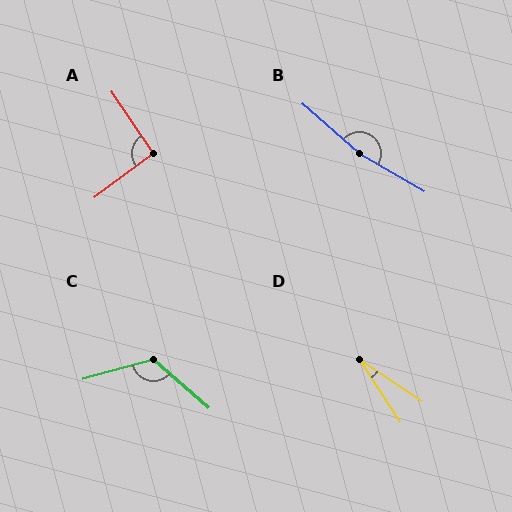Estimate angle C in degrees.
Approximately 124 degrees.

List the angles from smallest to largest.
D (23°), A (93°), C (124°), B (169°).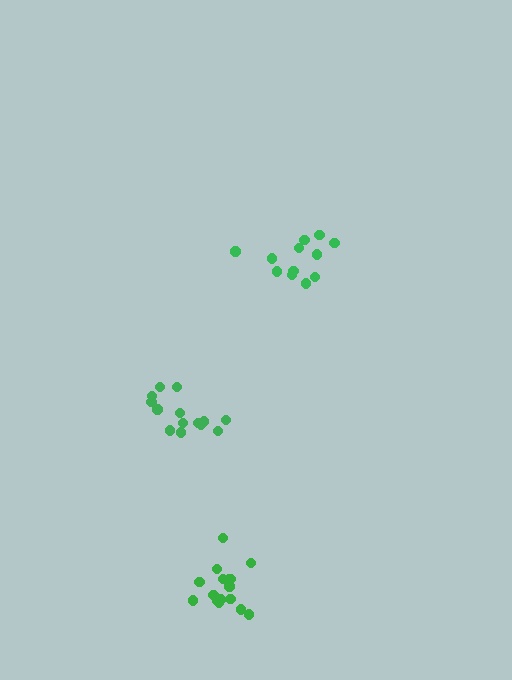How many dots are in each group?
Group 1: 12 dots, Group 2: 16 dots, Group 3: 14 dots (42 total).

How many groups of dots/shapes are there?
There are 3 groups.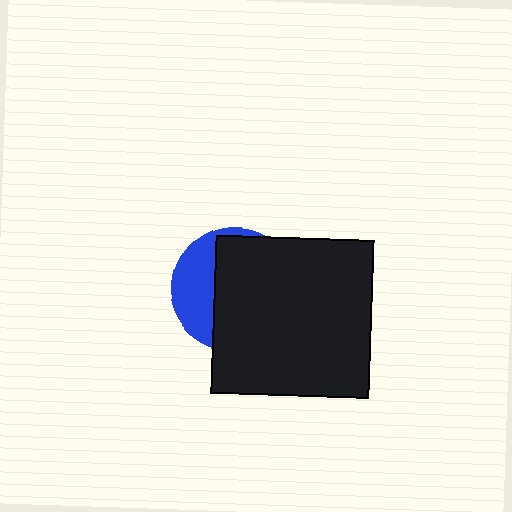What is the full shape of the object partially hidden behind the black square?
The partially hidden object is a blue circle.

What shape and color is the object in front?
The object in front is a black square.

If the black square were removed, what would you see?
You would see the complete blue circle.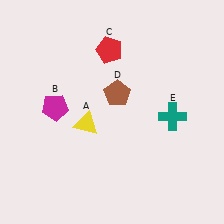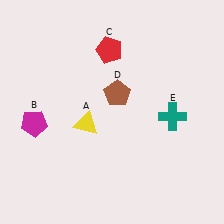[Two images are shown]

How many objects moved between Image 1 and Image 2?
1 object moved between the two images.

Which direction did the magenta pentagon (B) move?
The magenta pentagon (B) moved left.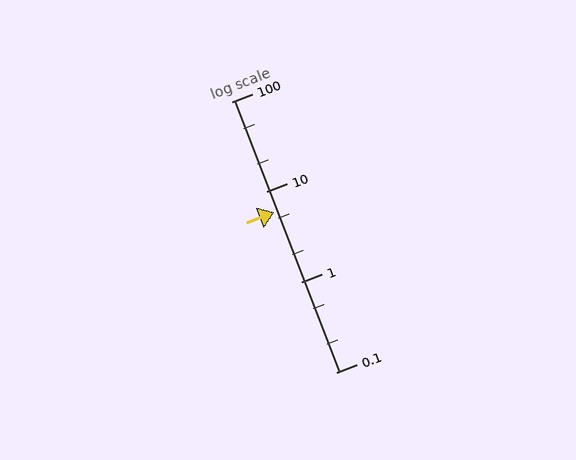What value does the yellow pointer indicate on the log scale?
The pointer indicates approximately 5.9.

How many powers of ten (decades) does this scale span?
The scale spans 3 decades, from 0.1 to 100.